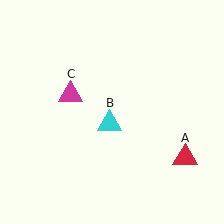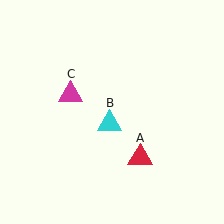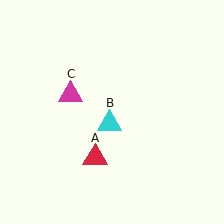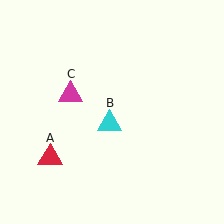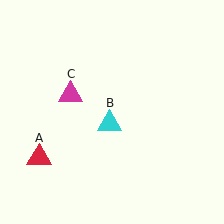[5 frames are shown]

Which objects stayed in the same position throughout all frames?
Cyan triangle (object B) and magenta triangle (object C) remained stationary.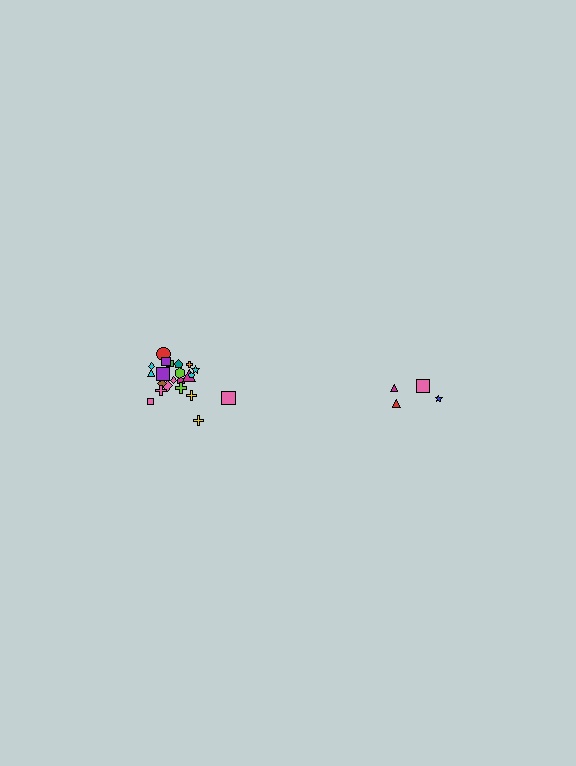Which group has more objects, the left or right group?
The left group.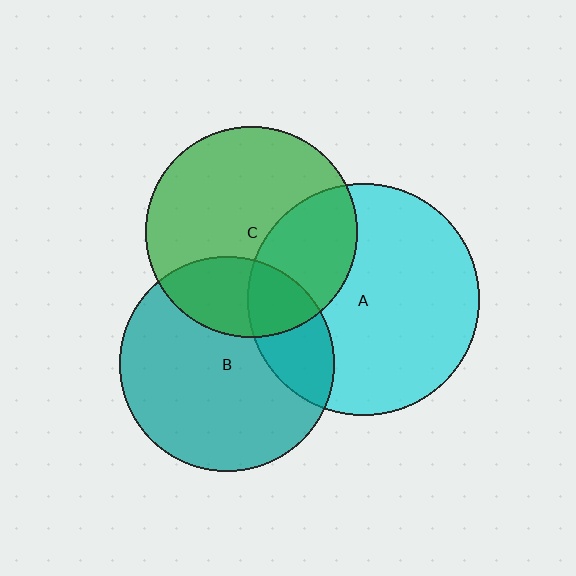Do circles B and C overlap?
Yes.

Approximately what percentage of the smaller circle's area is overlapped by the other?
Approximately 25%.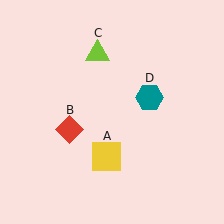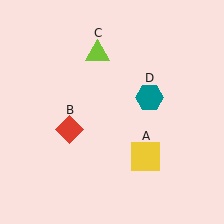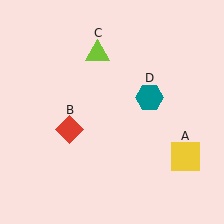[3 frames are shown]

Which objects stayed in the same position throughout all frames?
Red diamond (object B) and lime triangle (object C) and teal hexagon (object D) remained stationary.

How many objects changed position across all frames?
1 object changed position: yellow square (object A).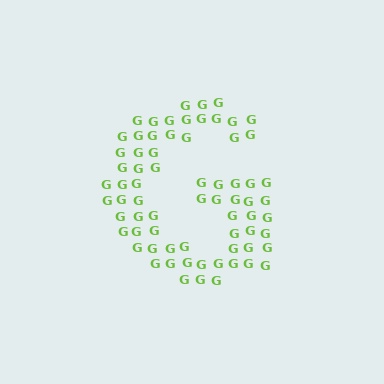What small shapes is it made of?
It is made of small letter G's.